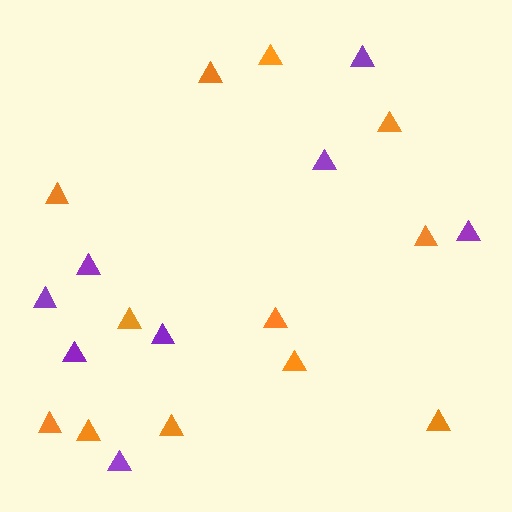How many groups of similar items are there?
There are 2 groups: one group of purple triangles (8) and one group of orange triangles (12).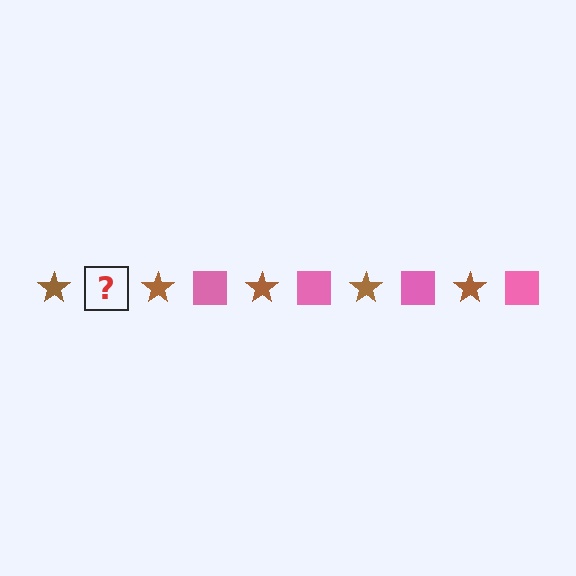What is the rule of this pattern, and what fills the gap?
The rule is that the pattern alternates between brown star and pink square. The gap should be filled with a pink square.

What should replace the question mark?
The question mark should be replaced with a pink square.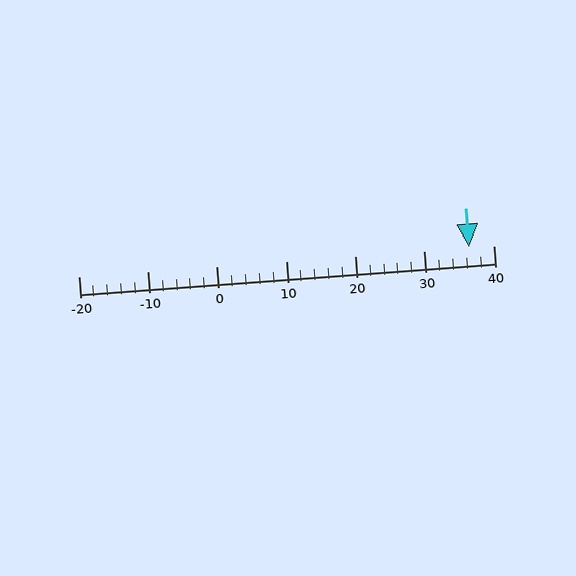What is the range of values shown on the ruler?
The ruler shows values from -20 to 40.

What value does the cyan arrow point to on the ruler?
The cyan arrow points to approximately 36.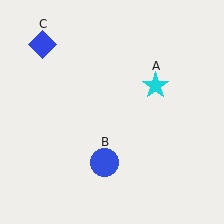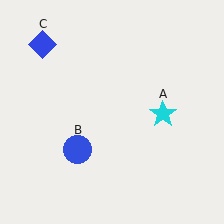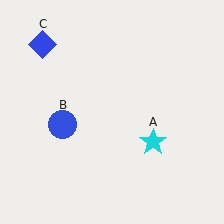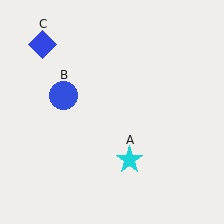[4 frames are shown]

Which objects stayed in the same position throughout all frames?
Blue diamond (object C) remained stationary.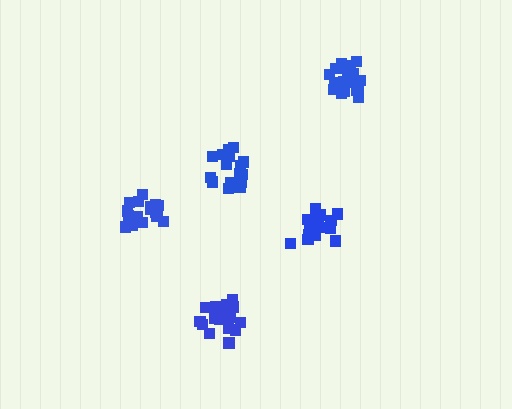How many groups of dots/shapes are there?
There are 5 groups.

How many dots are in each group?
Group 1: 20 dots, Group 2: 18 dots, Group 3: 17 dots, Group 4: 19 dots, Group 5: 16 dots (90 total).